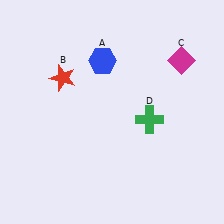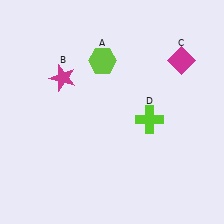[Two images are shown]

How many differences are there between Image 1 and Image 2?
There are 3 differences between the two images.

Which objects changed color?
A changed from blue to lime. B changed from red to magenta. D changed from green to lime.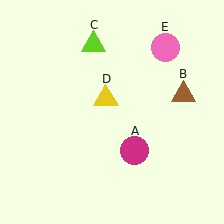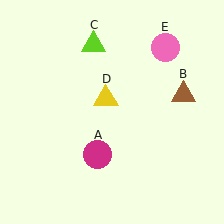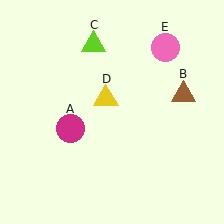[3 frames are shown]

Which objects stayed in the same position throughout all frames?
Brown triangle (object B) and lime triangle (object C) and yellow triangle (object D) and pink circle (object E) remained stationary.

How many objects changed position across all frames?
1 object changed position: magenta circle (object A).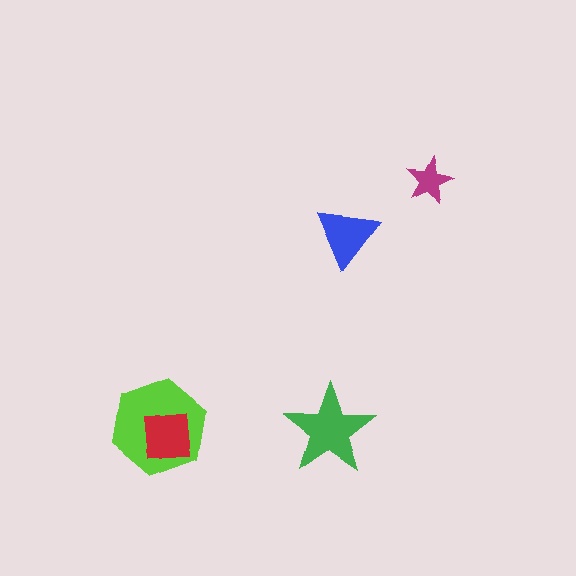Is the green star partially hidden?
No, no other shape covers it.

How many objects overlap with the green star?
0 objects overlap with the green star.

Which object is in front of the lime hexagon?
The red square is in front of the lime hexagon.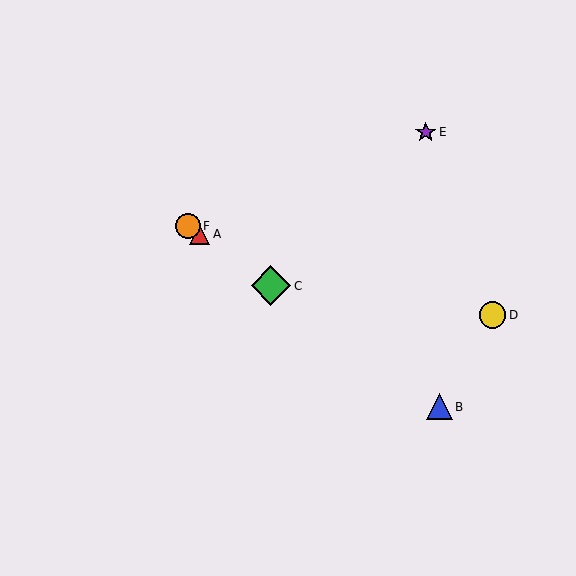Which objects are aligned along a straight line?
Objects A, B, C, F are aligned along a straight line.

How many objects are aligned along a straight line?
4 objects (A, B, C, F) are aligned along a straight line.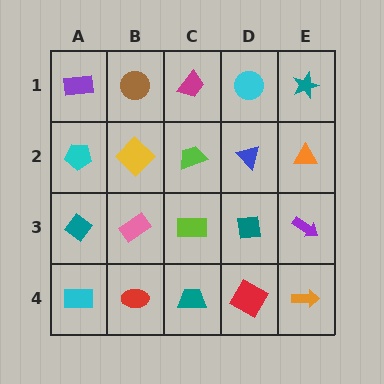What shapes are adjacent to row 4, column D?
A teal square (row 3, column D), a teal trapezoid (row 4, column C), an orange arrow (row 4, column E).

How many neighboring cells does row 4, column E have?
2.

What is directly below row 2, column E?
A purple arrow.